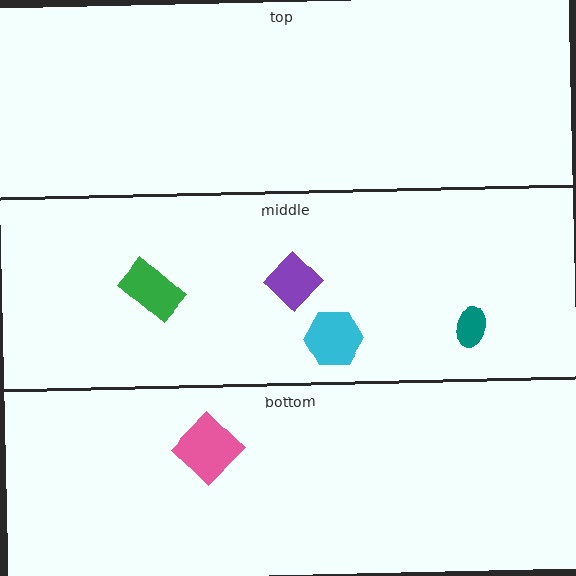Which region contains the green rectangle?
The middle region.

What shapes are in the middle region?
The purple diamond, the teal ellipse, the green rectangle, the cyan hexagon.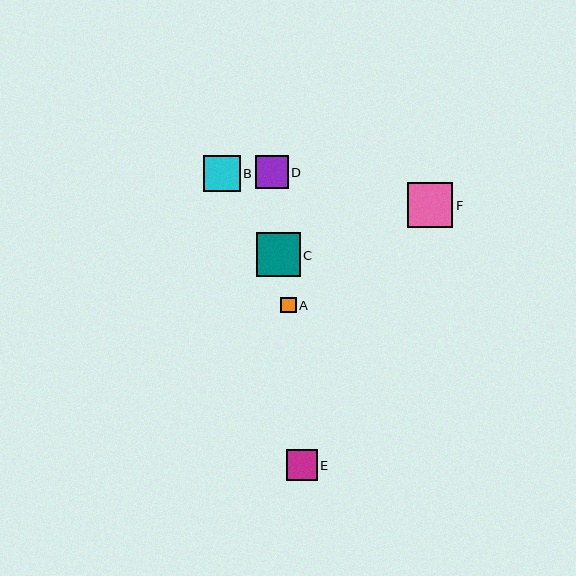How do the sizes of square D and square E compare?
Square D and square E are approximately the same size.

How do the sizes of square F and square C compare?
Square F and square C are approximately the same size.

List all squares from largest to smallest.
From largest to smallest: F, C, B, D, E, A.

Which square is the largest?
Square F is the largest with a size of approximately 46 pixels.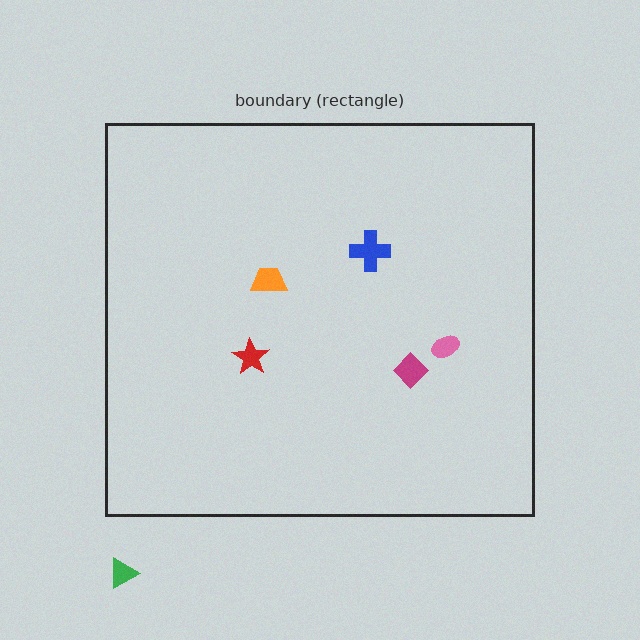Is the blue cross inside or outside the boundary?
Inside.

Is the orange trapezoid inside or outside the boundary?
Inside.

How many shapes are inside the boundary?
5 inside, 1 outside.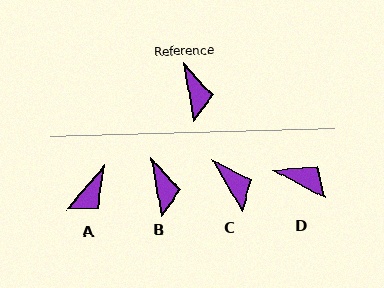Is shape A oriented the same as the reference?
No, it is off by about 51 degrees.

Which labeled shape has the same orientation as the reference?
B.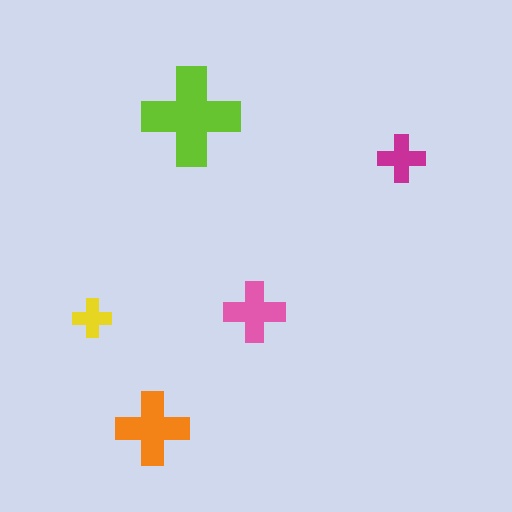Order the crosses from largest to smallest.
the lime one, the orange one, the pink one, the magenta one, the yellow one.